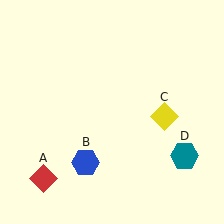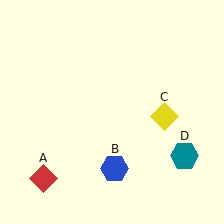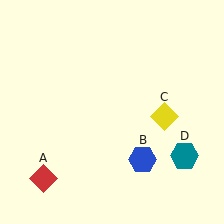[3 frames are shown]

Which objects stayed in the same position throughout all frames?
Red diamond (object A) and yellow diamond (object C) and teal hexagon (object D) remained stationary.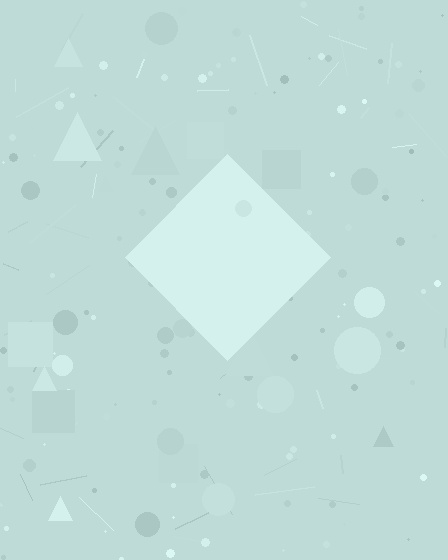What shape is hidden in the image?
A diamond is hidden in the image.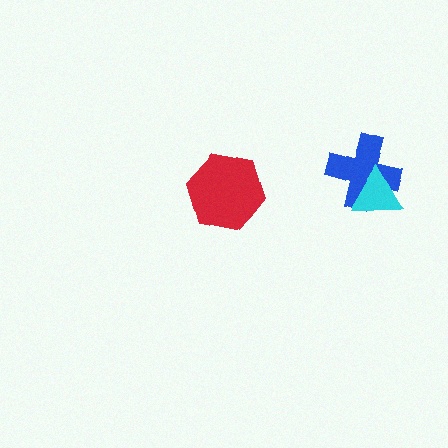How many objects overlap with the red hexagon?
0 objects overlap with the red hexagon.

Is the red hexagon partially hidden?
No, no other shape covers it.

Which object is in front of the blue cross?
The cyan triangle is in front of the blue cross.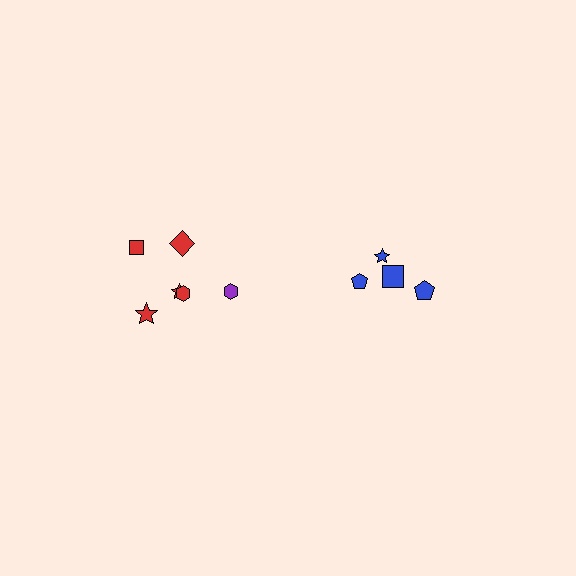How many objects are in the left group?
There are 6 objects.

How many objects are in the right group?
There are 4 objects.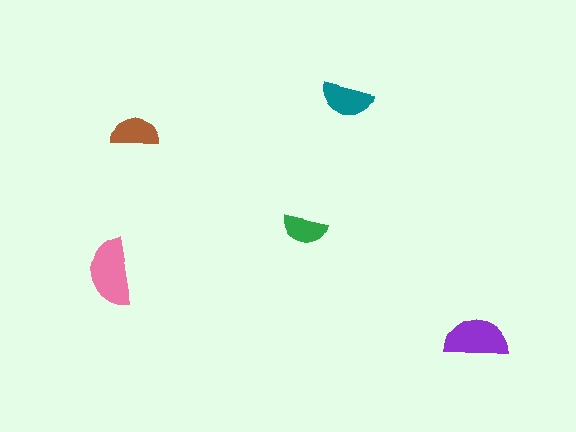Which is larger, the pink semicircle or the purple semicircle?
The pink one.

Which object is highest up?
The teal semicircle is topmost.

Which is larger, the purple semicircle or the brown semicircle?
The purple one.